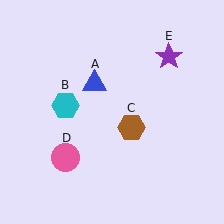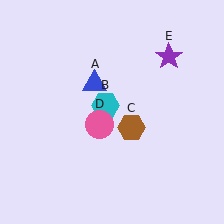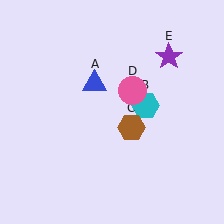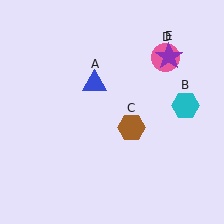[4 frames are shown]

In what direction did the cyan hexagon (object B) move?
The cyan hexagon (object B) moved right.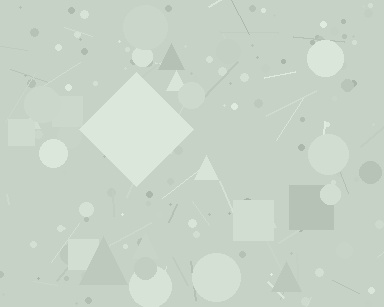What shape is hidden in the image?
A diamond is hidden in the image.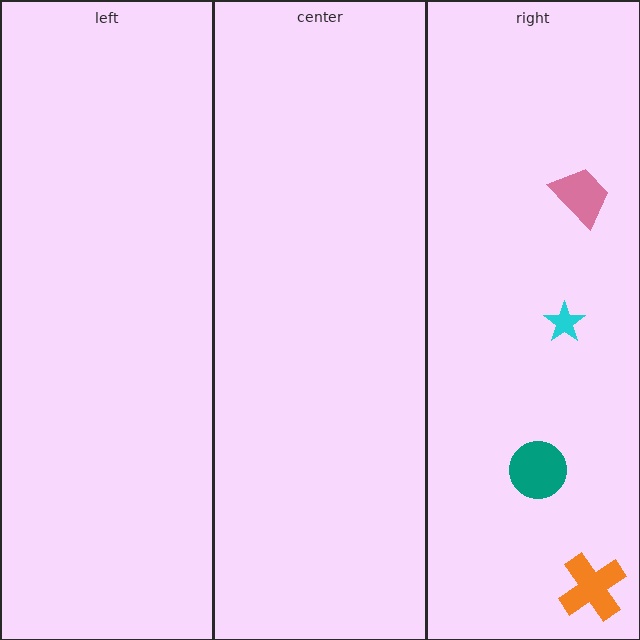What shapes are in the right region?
The cyan star, the teal circle, the orange cross, the pink trapezoid.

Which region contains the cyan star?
The right region.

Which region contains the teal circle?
The right region.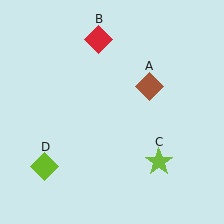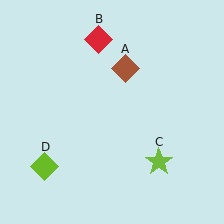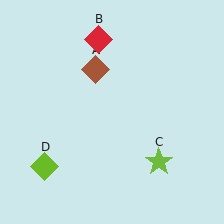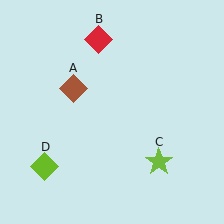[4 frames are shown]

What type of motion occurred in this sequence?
The brown diamond (object A) rotated counterclockwise around the center of the scene.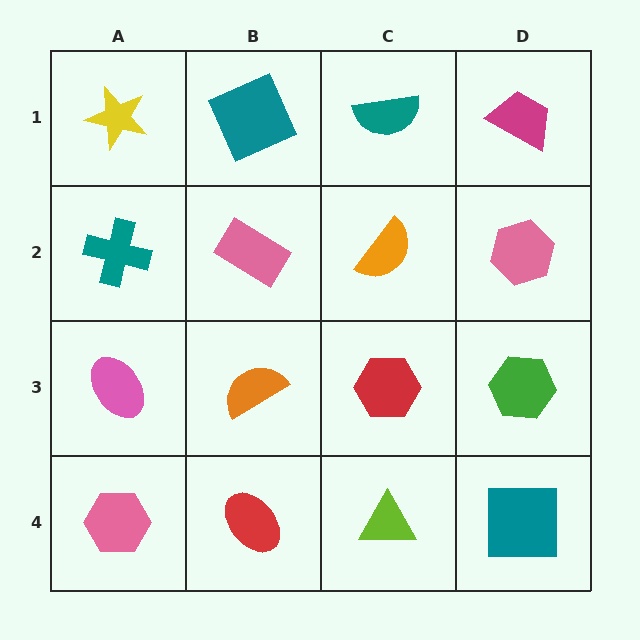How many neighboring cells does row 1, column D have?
2.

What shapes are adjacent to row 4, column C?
A red hexagon (row 3, column C), a red ellipse (row 4, column B), a teal square (row 4, column D).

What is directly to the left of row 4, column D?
A lime triangle.